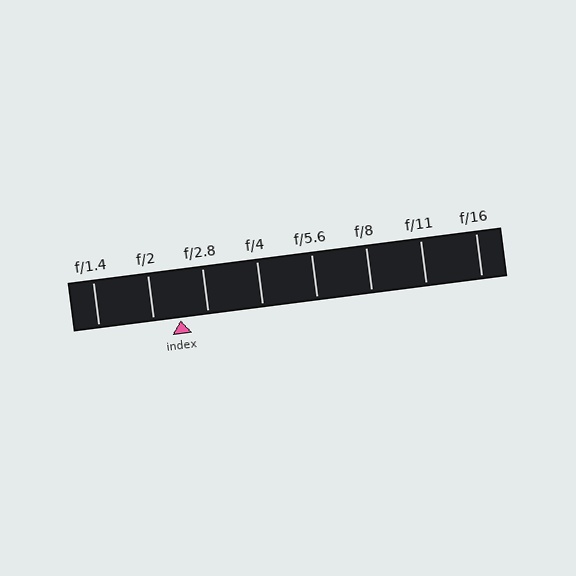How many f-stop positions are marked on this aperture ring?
There are 8 f-stop positions marked.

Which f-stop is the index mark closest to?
The index mark is closest to f/2.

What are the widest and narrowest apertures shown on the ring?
The widest aperture shown is f/1.4 and the narrowest is f/16.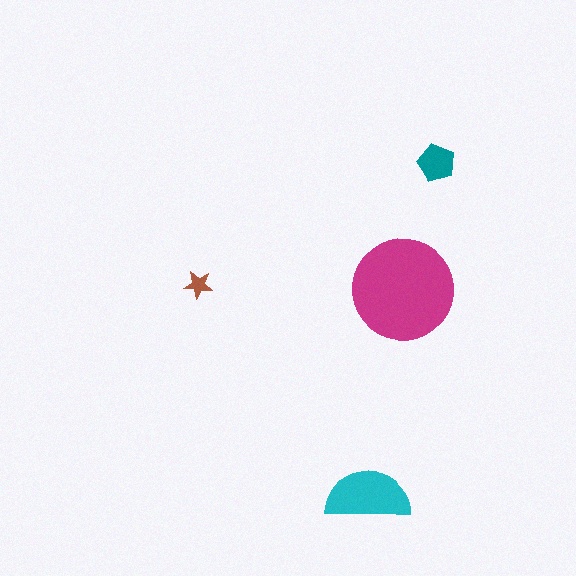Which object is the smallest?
The brown star.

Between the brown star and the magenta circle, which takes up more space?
The magenta circle.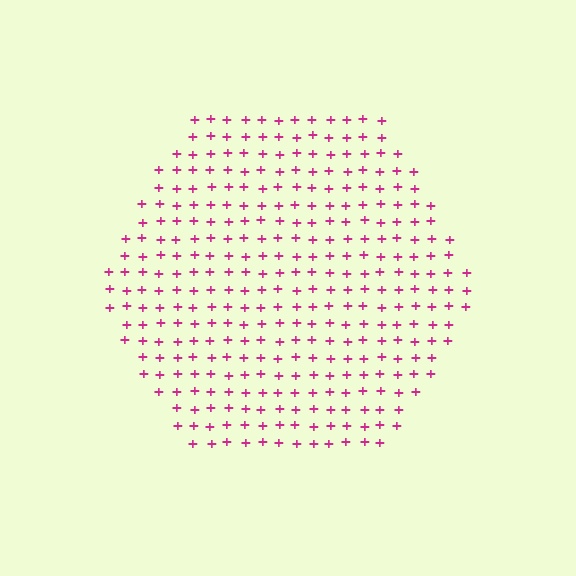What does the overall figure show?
The overall figure shows a hexagon.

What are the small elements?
The small elements are plus signs.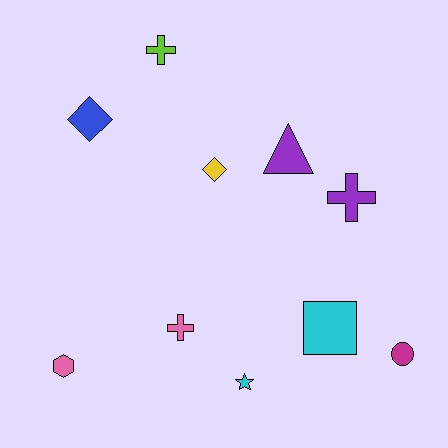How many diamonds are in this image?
There are 2 diamonds.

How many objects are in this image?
There are 10 objects.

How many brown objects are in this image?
There are no brown objects.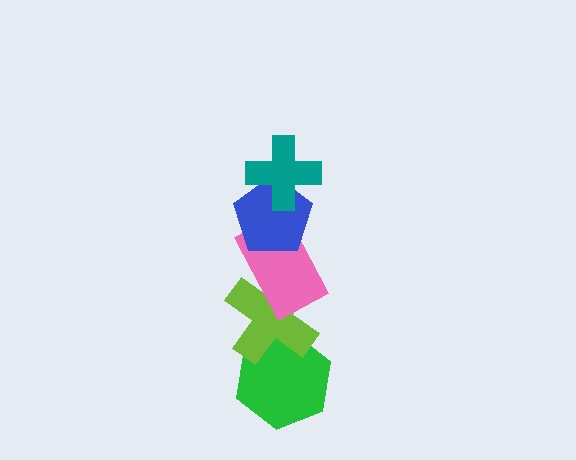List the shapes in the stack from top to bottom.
From top to bottom: the teal cross, the blue pentagon, the pink rectangle, the lime cross, the green hexagon.